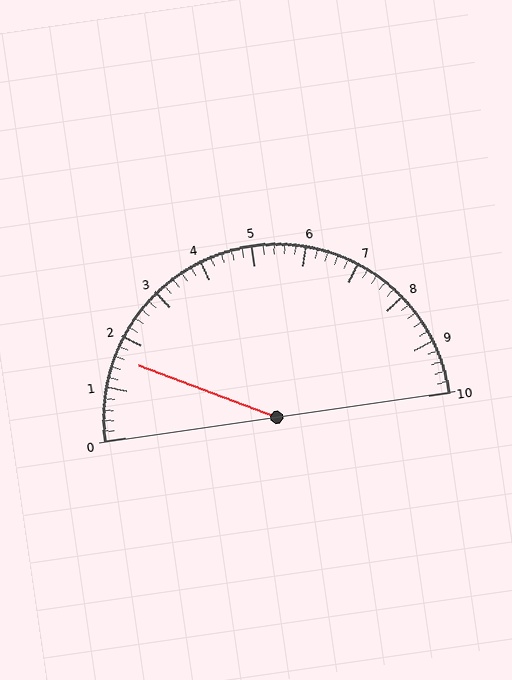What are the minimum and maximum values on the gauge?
The gauge ranges from 0 to 10.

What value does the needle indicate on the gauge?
The needle indicates approximately 1.6.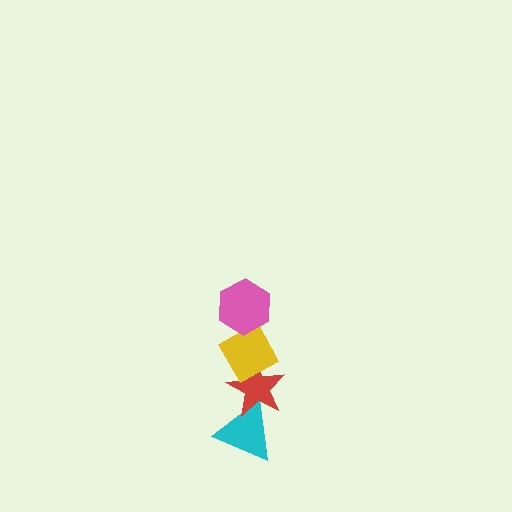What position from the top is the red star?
The red star is 3rd from the top.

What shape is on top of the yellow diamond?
The pink hexagon is on top of the yellow diamond.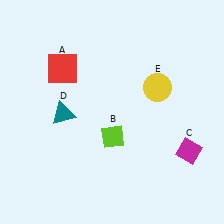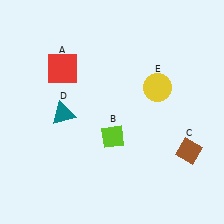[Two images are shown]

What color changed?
The diamond (C) changed from magenta in Image 1 to brown in Image 2.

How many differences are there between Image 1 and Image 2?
There is 1 difference between the two images.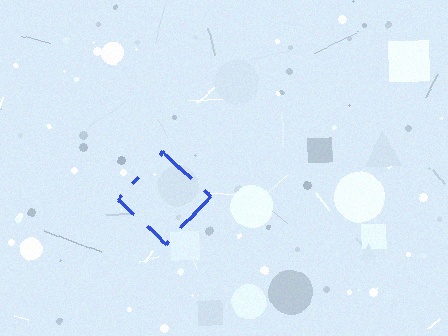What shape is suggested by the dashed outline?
The dashed outline suggests a diamond.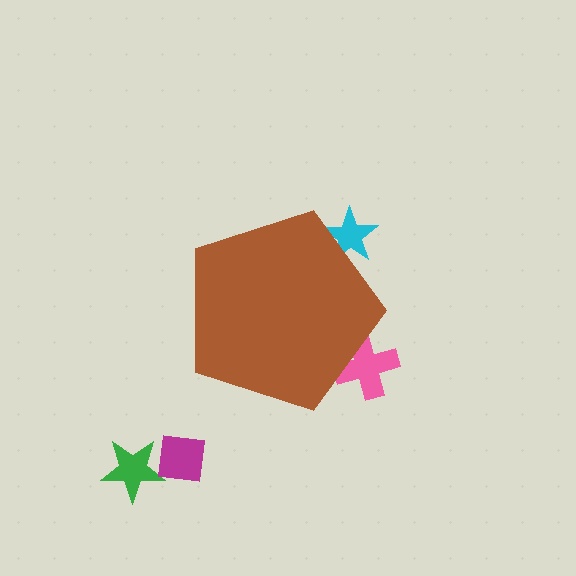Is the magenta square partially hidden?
No, the magenta square is fully visible.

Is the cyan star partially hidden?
Yes, the cyan star is partially hidden behind the brown pentagon.